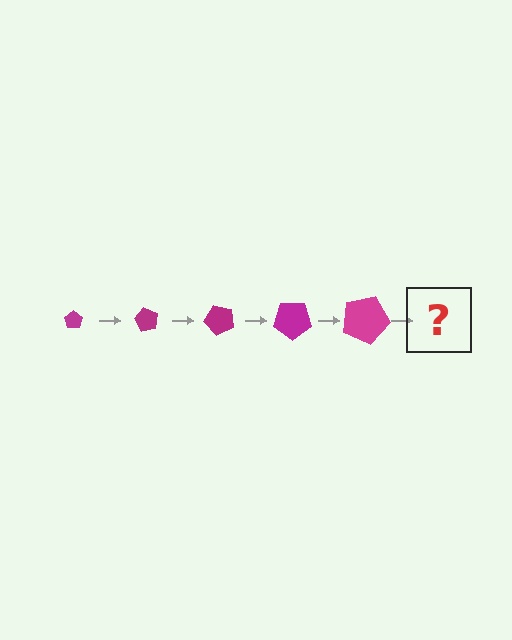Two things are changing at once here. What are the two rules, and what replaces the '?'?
The two rules are that the pentagon grows larger each step and it rotates 60 degrees each step. The '?' should be a pentagon, larger than the previous one and rotated 300 degrees from the start.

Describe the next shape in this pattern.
It should be a pentagon, larger than the previous one and rotated 300 degrees from the start.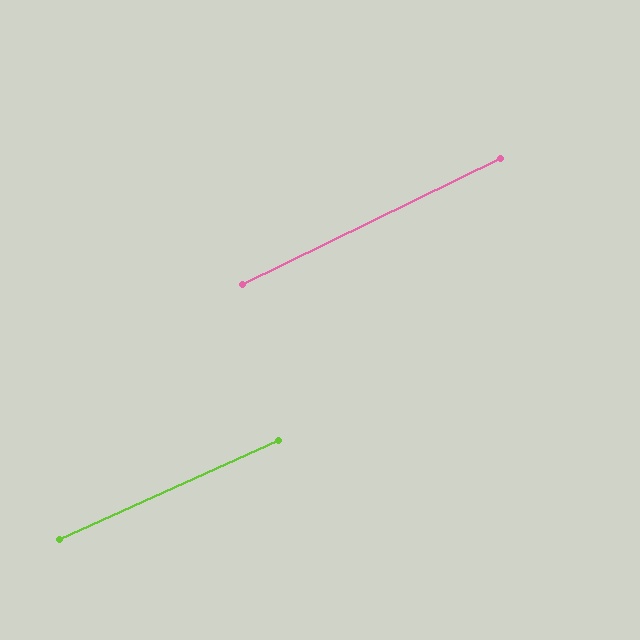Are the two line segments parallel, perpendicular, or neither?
Parallel — their directions differ by only 1.9°.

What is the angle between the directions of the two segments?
Approximately 2 degrees.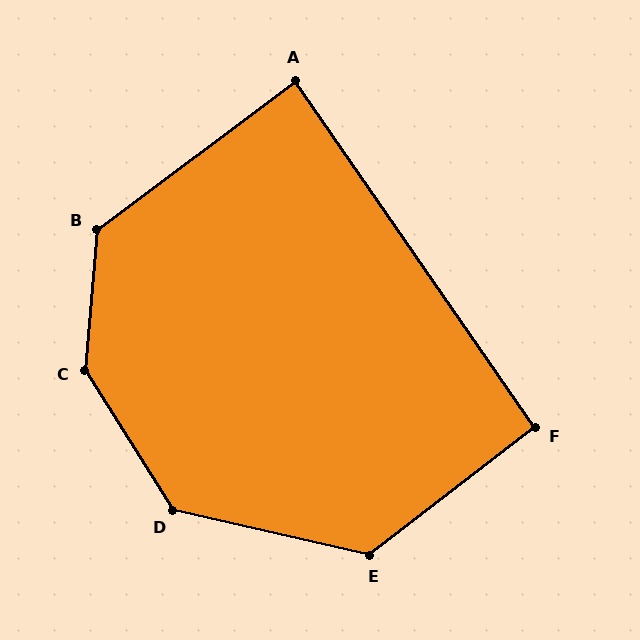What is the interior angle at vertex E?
Approximately 129 degrees (obtuse).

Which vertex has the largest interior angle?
C, at approximately 143 degrees.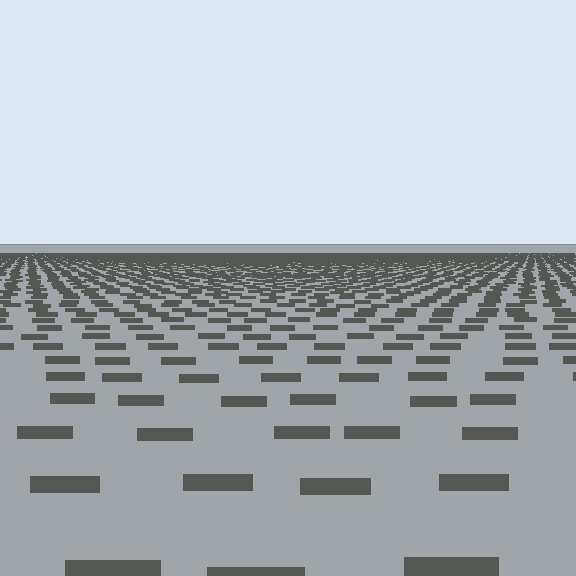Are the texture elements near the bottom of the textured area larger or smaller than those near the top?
Larger. Near the bottom, elements are closer to the viewer and appear at a bigger on-screen size.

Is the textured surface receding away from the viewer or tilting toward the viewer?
The surface is receding away from the viewer. Texture elements get smaller and denser toward the top.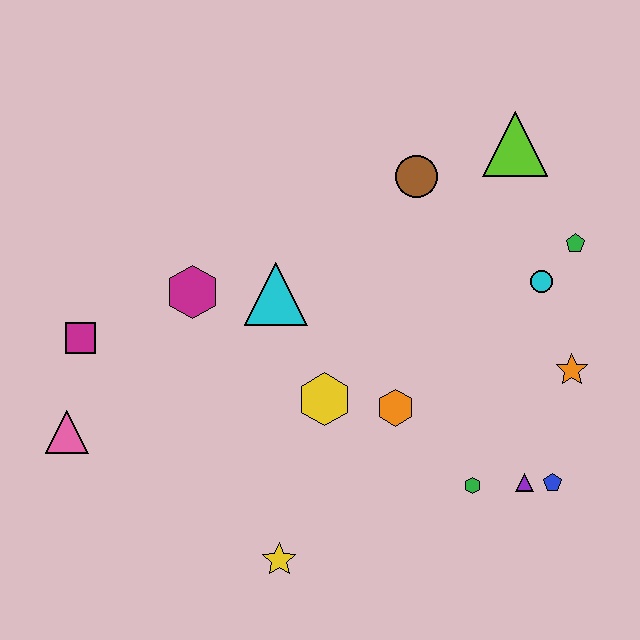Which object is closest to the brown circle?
The lime triangle is closest to the brown circle.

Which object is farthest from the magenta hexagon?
The blue pentagon is farthest from the magenta hexagon.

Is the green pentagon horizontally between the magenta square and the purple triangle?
No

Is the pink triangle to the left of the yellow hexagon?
Yes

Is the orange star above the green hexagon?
Yes